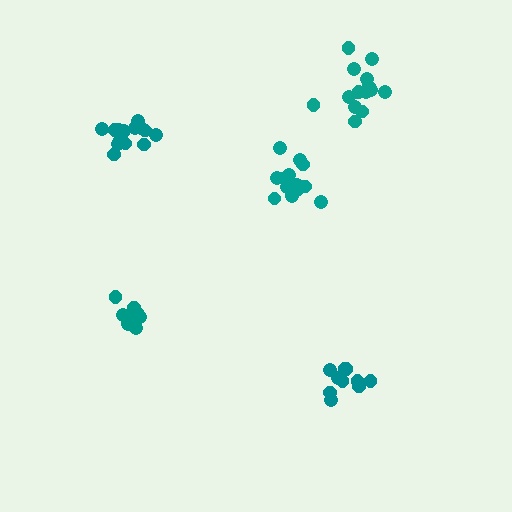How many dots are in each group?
Group 1: 10 dots, Group 2: 14 dots, Group 3: 14 dots, Group 4: 14 dots, Group 5: 9 dots (61 total).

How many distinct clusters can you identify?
There are 5 distinct clusters.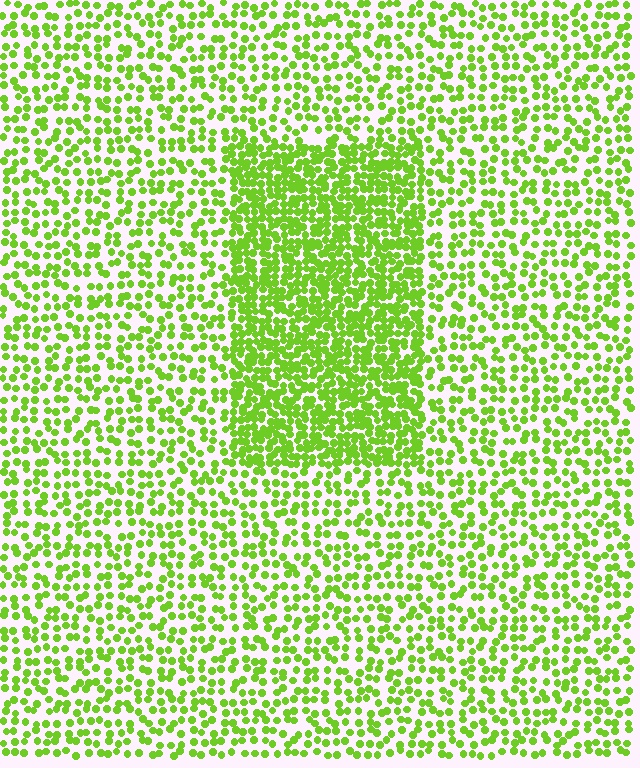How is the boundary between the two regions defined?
The boundary is defined by a change in element density (approximately 2.1x ratio). All elements are the same color, size, and shape.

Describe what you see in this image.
The image contains small lime elements arranged at two different densities. A rectangle-shaped region is visible where the elements are more densely packed than the surrounding area.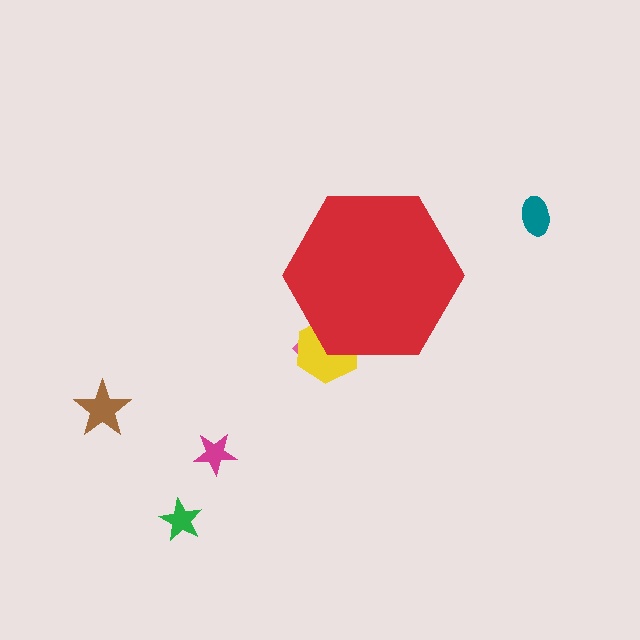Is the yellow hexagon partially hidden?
Yes, the yellow hexagon is partially hidden behind the red hexagon.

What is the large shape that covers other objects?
A red hexagon.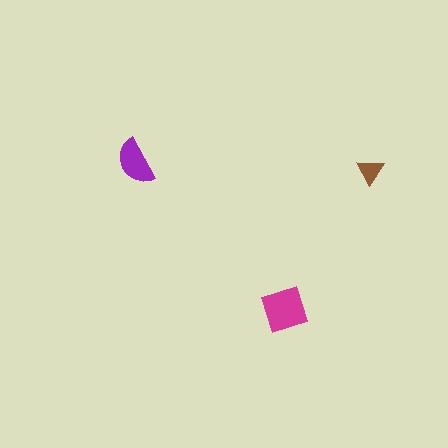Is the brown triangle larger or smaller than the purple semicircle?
Smaller.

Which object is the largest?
The magenta diamond.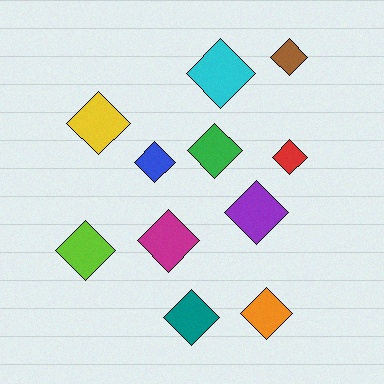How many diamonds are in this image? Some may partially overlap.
There are 11 diamonds.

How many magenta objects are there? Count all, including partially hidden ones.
There is 1 magenta object.